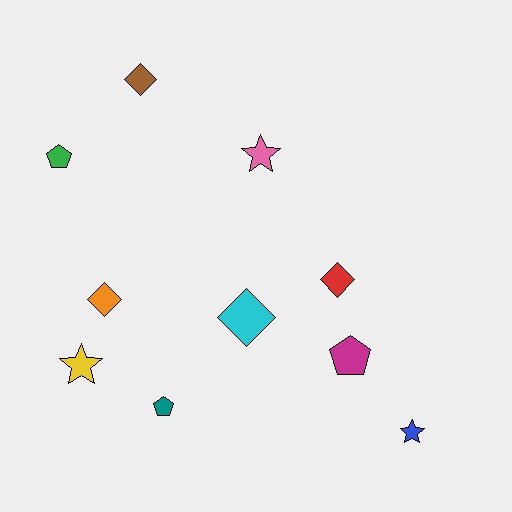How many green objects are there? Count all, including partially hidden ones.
There is 1 green object.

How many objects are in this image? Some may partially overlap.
There are 10 objects.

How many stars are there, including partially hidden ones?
There are 3 stars.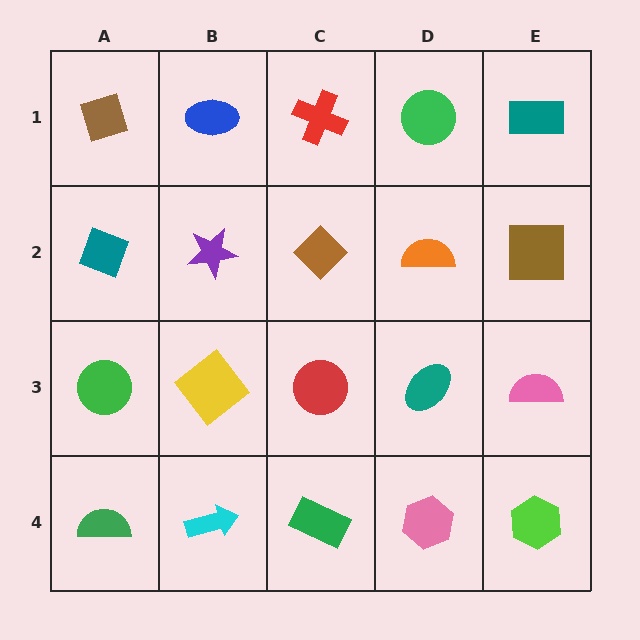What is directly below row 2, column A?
A green circle.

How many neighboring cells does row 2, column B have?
4.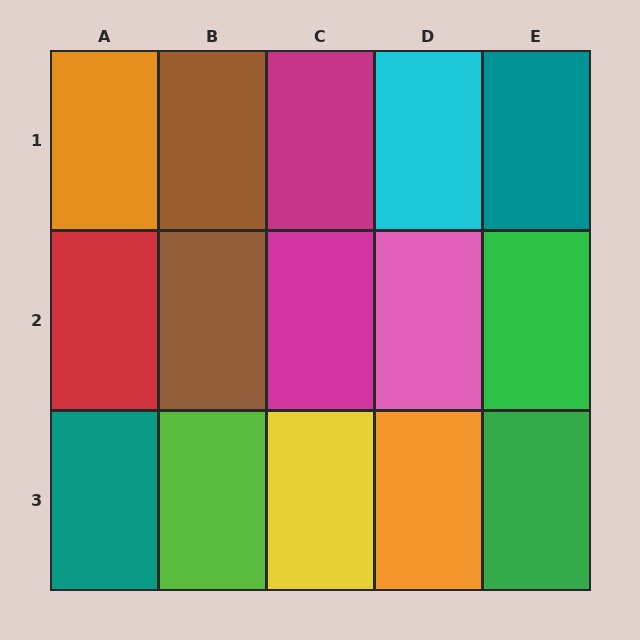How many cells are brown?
2 cells are brown.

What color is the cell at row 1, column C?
Magenta.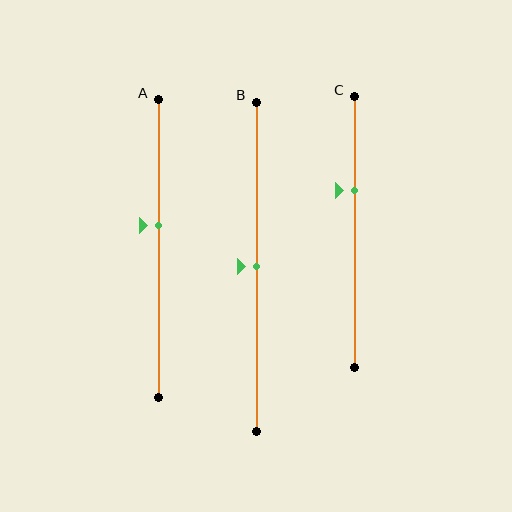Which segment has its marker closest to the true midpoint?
Segment B has its marker closest to the true midpoint.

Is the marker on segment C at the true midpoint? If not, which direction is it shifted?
No, the marker on segment C is shifted upward by about 15% of the segment length.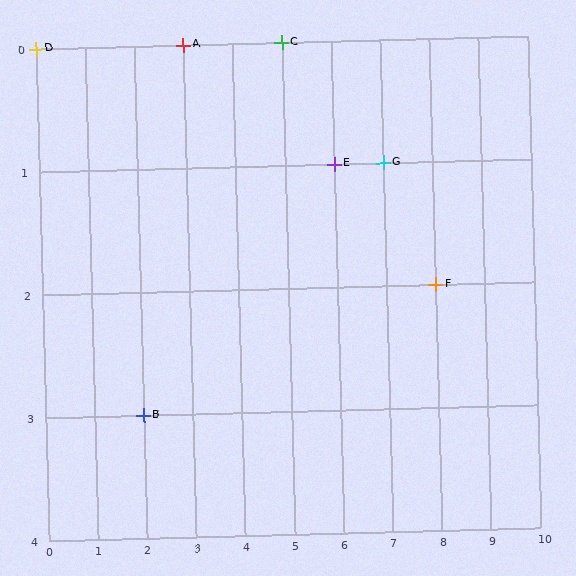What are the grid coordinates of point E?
Point E is at grid coordinates (6, 1).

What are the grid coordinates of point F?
Point F is at grid coordinates (8, 2).